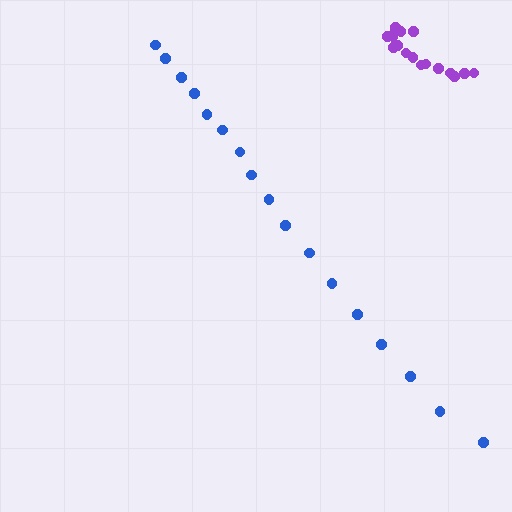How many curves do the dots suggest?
There are 2 distinct paths.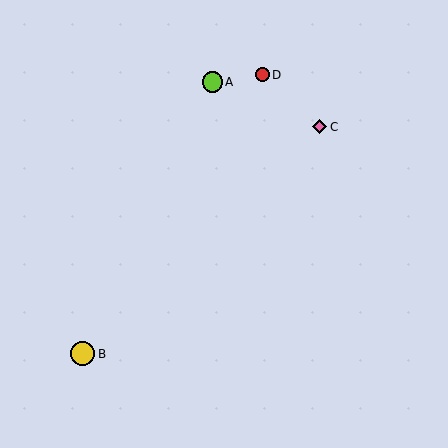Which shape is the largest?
The yellow circle (labeled B) is the largest.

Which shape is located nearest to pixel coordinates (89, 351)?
The yellow circle (labeled B) at (83, 354) is nearest to that location.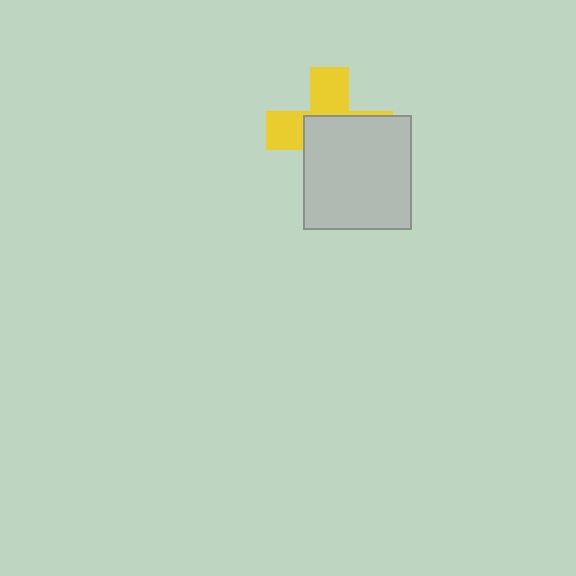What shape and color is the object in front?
The object in front is a light gray rectangle.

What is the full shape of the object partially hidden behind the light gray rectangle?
The partially hidden object is a yellow cross.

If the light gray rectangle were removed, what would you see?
You would see the complete yellow cross.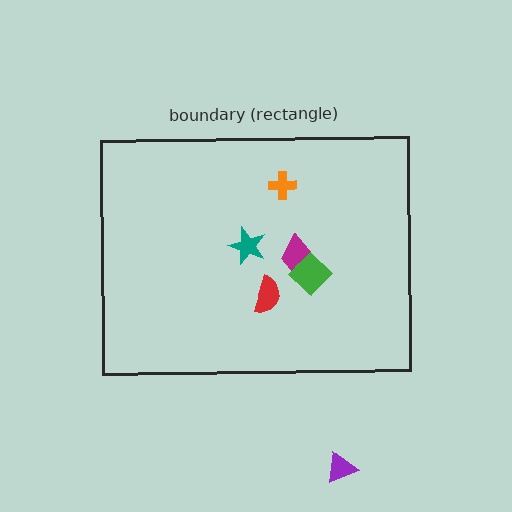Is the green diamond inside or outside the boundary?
Inside.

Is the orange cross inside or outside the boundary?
Inside.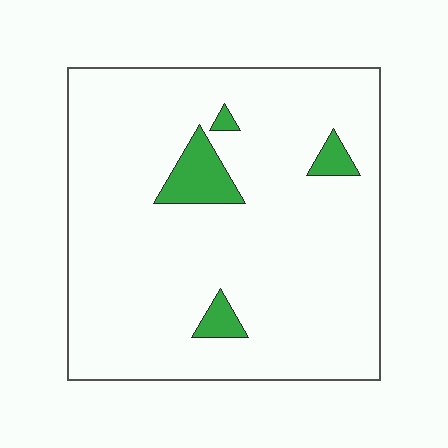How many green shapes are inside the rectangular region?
4.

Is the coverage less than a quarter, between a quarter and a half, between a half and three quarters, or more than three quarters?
Less than a quarter.